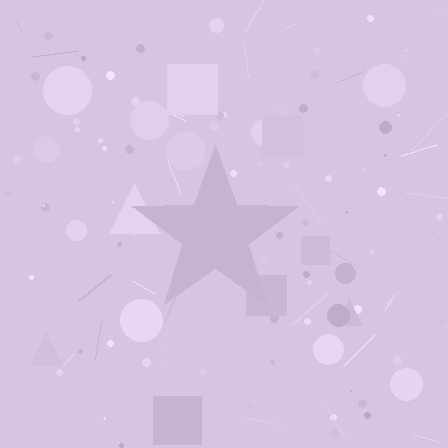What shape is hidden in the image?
A star is hidden in the image.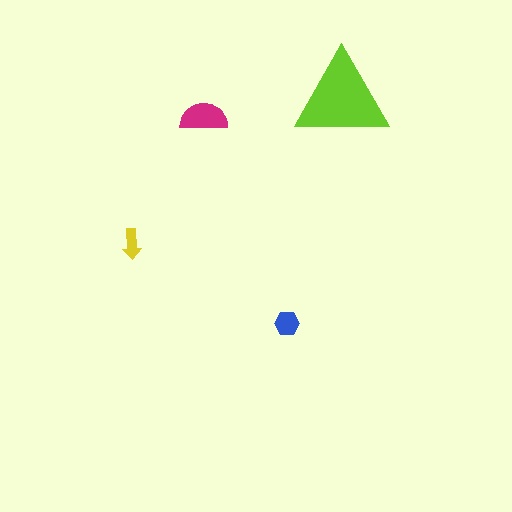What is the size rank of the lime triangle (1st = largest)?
1st.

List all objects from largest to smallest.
The lime triangle, the magenta semicircle, the blue hexagon, the yellow arrow.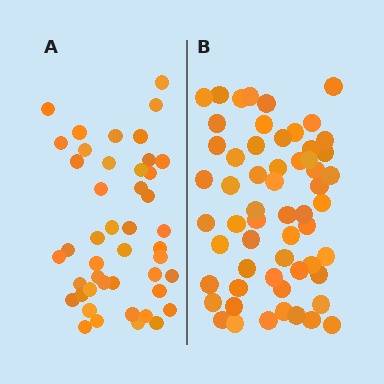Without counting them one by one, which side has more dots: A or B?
Region B (the right region) has more dots.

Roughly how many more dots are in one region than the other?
Region B has approximately 15 more dots than region A.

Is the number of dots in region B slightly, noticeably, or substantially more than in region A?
Region B has noticeably more, but not dramatically so. The ratio is roughly 1.3 to 1.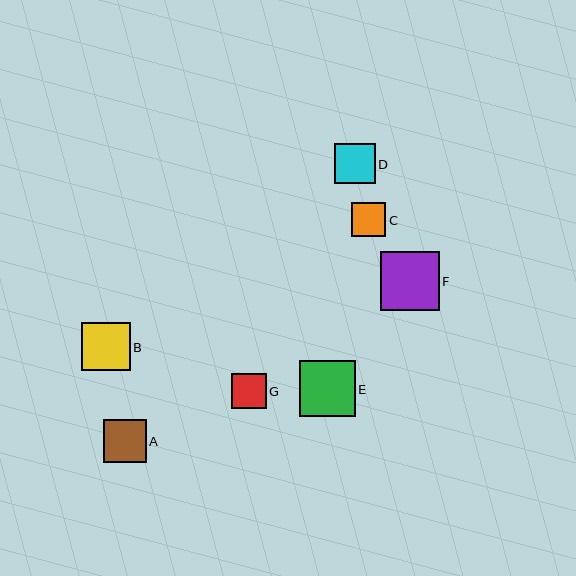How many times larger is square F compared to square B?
Square F is approximately 1.2 times the size of square B.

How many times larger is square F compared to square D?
Square F is approximately 1.4 times the size of square D.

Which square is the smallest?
Square C is the smallest with a size of approximately 35 pixels.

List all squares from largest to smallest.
From largest to smallest: F, E, B, A, D, G, C.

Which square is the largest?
Square F is the largest with a size of approximately 58 pixels.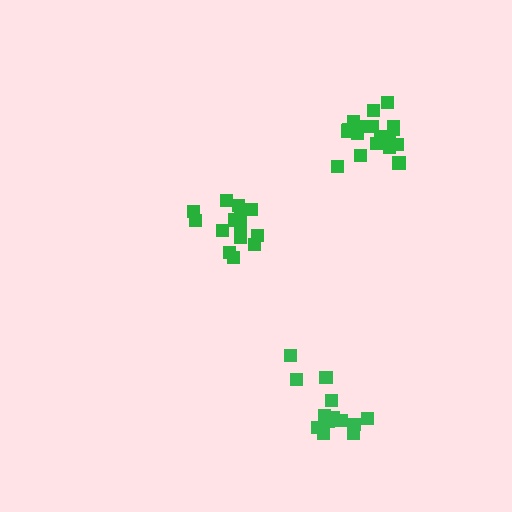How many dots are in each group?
Group 1: 18 dots, Group 2: 13 dots, Group 3: 15 dots (46 total).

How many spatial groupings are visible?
There are 3 spatial groupings.